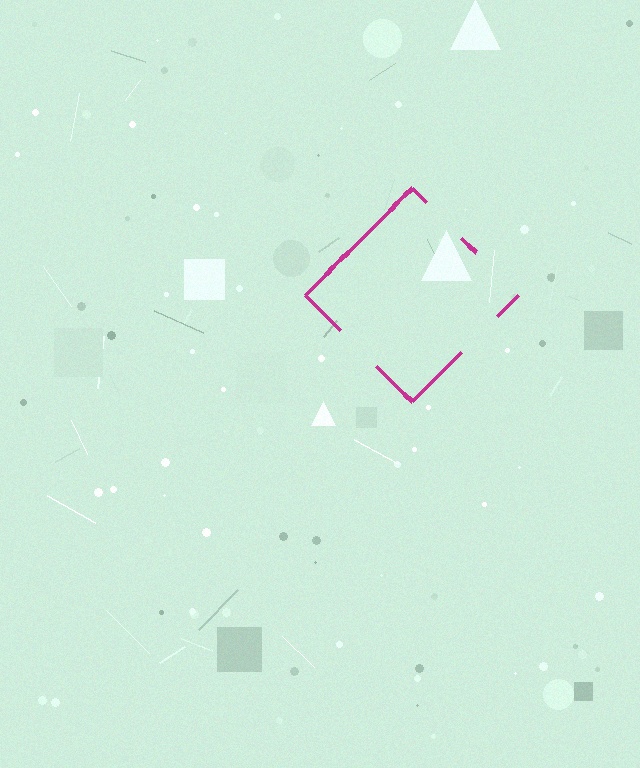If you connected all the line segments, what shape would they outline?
They would outline a diamond.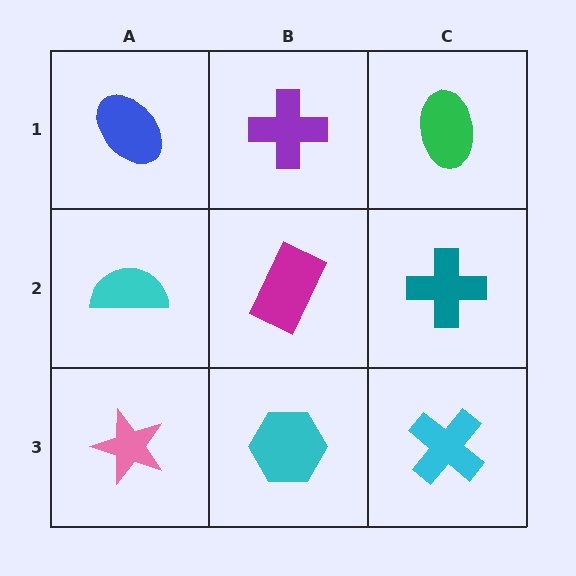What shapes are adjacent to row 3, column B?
A magenta rectangle (row 2, column B), a pink star (row 3, column A), a cyan cross (row 3, column C).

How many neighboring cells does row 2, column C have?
3.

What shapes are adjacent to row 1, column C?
A teal cross (row 2, column C), a purple cross (row 1, column B).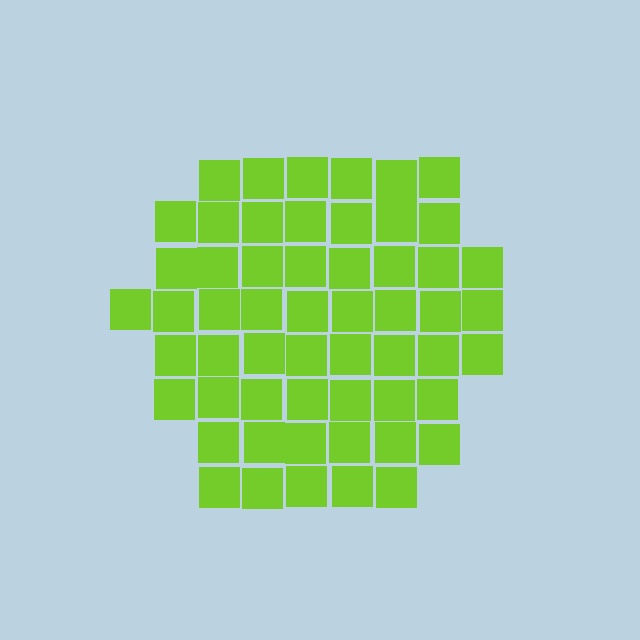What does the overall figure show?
The overall figure shows a hexagon.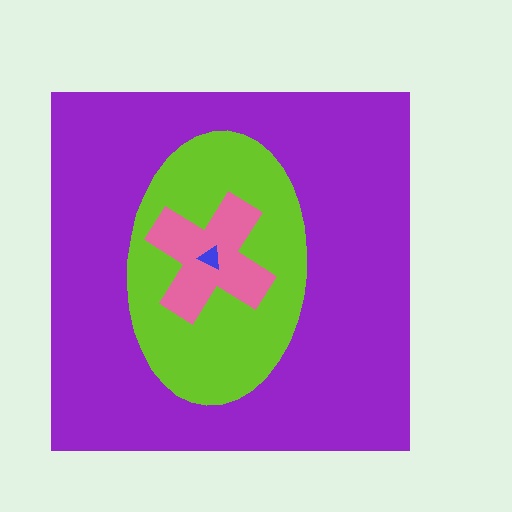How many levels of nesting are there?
4.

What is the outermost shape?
The purple square.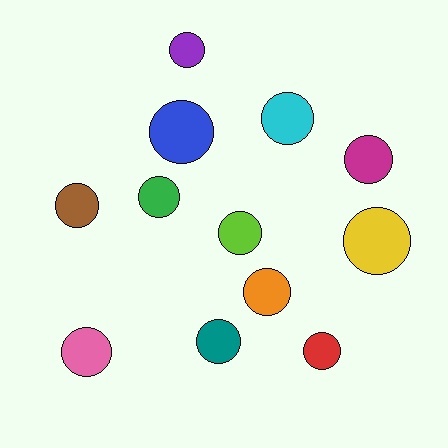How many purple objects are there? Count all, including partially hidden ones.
There is 1 purple object.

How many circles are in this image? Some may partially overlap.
There are 12 circles.